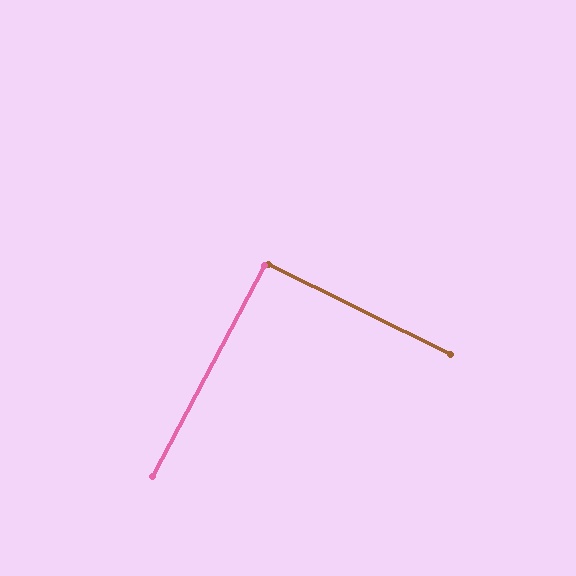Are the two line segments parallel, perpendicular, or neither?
Perpendicular — they meet at approximately 88°.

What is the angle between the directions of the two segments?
Approximately 88 degrees.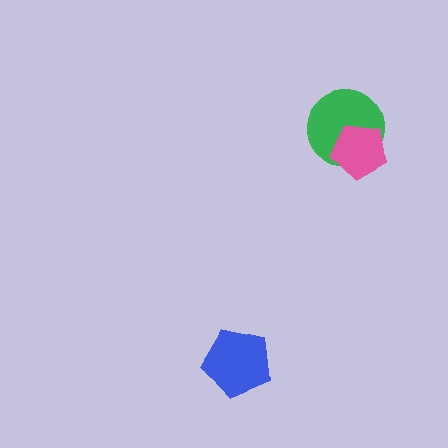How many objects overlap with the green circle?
1 object overlaps with the green circle.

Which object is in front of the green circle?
The pink pentagon is in front of the green circle.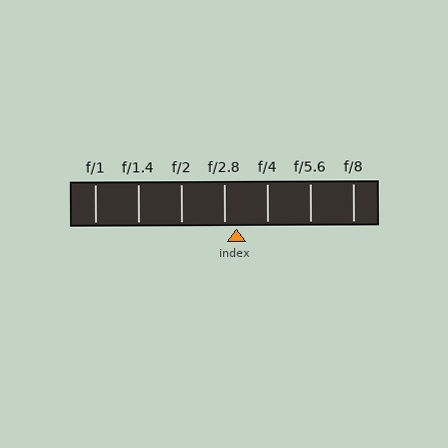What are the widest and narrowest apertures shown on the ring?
The widest aperture shown is f/1 and the narrowest is f/8.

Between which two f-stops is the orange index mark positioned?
The index mark is between f/2.8 and f/4.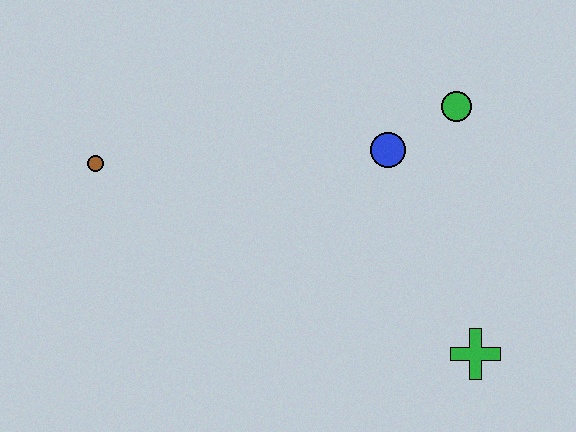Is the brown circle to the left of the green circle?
Yes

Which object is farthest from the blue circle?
The brown circle is farthest from the blue circle.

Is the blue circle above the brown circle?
Yes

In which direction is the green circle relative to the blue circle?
The green circle is to the right of the blue circle.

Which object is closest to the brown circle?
The blue circle is closest to the brown circle.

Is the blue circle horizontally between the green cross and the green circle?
No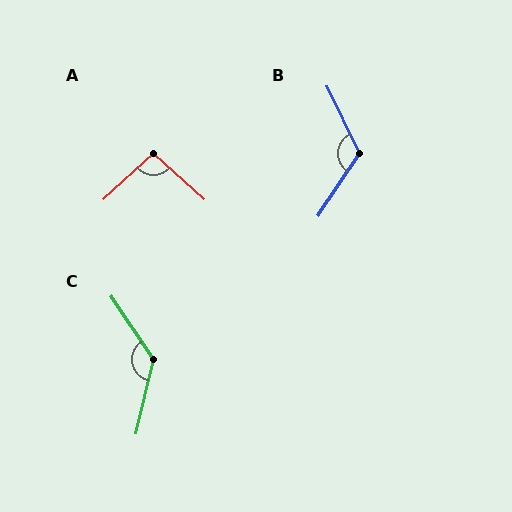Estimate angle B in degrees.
Approximately 121 degrees.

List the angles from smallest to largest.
A (95°), B (121°), C (133°).